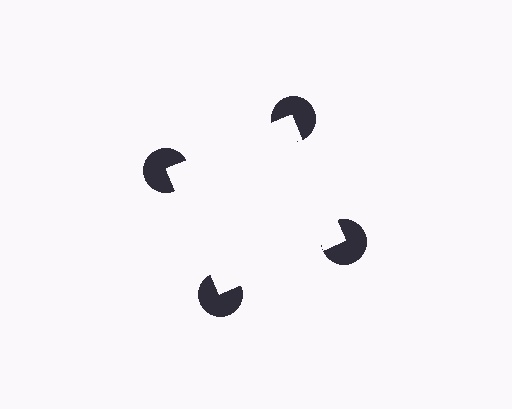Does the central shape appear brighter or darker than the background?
It typically appears slightly brighter than the background, even though no actual brightness change is drawn.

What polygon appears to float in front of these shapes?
An illusory square — its edges are inferred from the aligned wedge cuts in the pac-man discs, not physically drawn.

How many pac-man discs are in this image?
There are 4 — one at each vertex of the illusory square.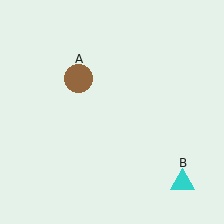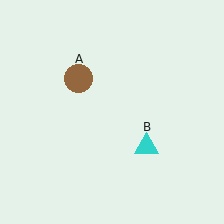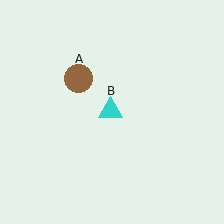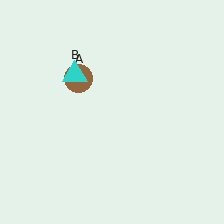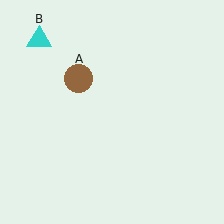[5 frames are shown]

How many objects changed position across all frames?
1 object changed position: cyan triangle (object B).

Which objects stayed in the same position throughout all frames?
Brown circle (object A) remained stationary.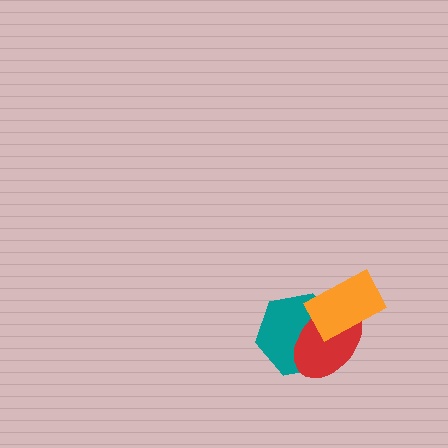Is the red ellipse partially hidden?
Yes, it is partially covered by another shape.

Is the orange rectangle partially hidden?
No, no other shape covers it.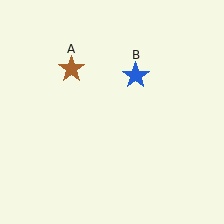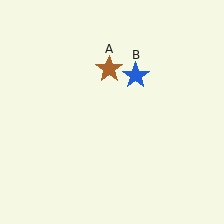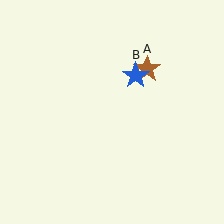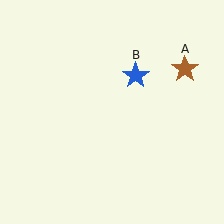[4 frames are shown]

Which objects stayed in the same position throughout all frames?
Blue star (object B) remained stationary.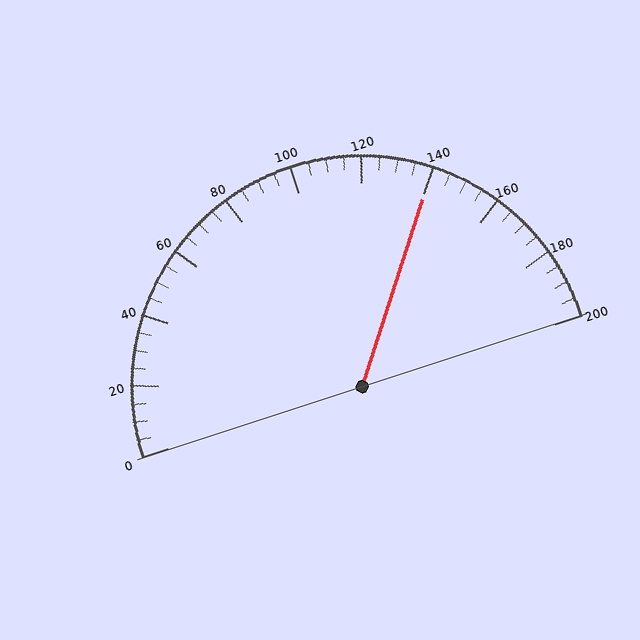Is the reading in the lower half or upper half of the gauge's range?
The reading is in the upper half of the range (0 to 200).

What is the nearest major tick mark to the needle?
The nearest major tick mark is 140.